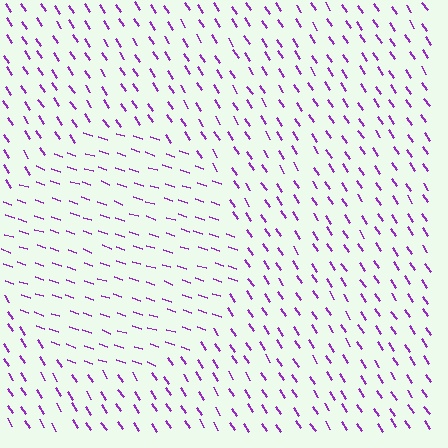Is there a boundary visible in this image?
Yes, there is a texture boundary formed by a change in line orientation.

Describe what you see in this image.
The image is filled with small purple line segments. A circle region in the image has lines oriented differently from the surrounding lines, creating a visible texture boundary.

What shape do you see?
I see a circle.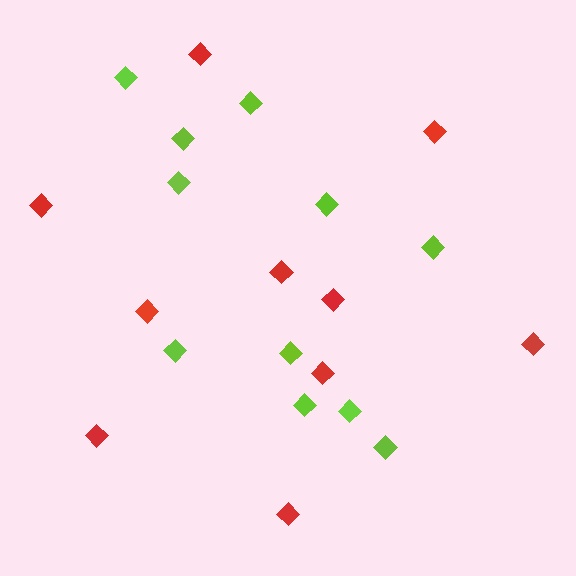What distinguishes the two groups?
There are 2 groups: one group of red diamonds (10) and one group of lime diamonds (11).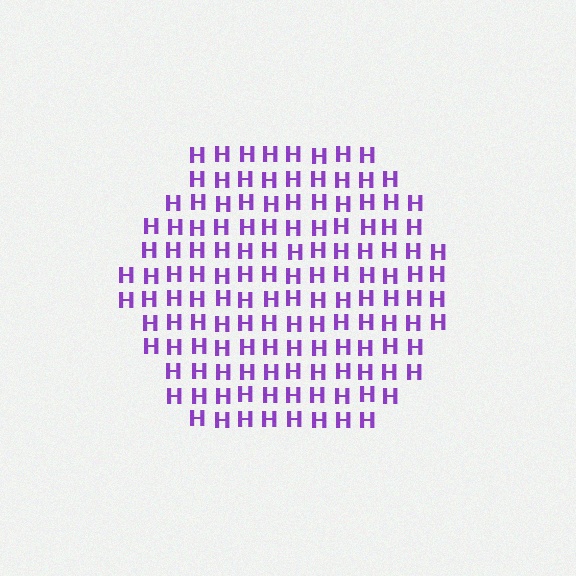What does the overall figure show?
The overall figure shows a hexagon.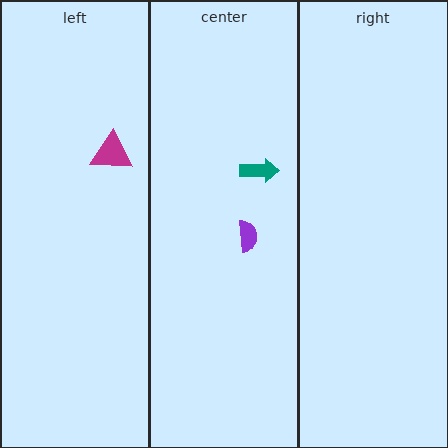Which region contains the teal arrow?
The center region.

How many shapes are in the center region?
2.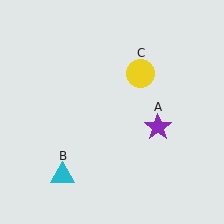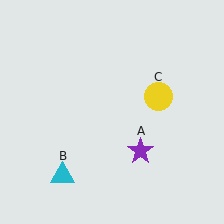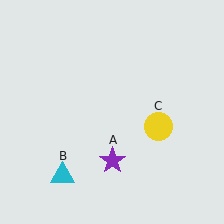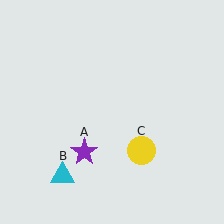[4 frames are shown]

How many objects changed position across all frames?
2 objects changed position: purple star (object A), yellow circle (object C).